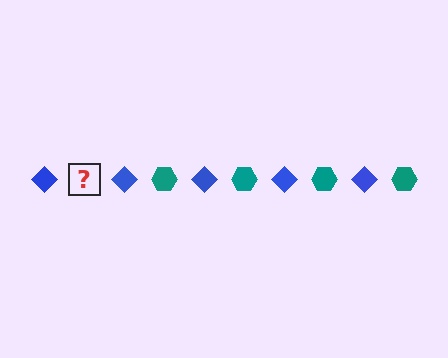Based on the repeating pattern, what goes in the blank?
The blank should be a teal hexagon.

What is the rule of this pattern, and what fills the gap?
The rule is that the pattern alternates between blue diamond and teal hexagon. The gap should be filled with a teal hexagon.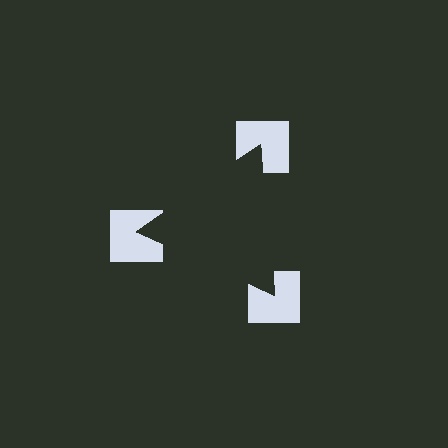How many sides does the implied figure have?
3 sides.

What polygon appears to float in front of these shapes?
An illusory triangle — its edges are inferred from the aligned wedge cuts in the notched squares, not physically drawn.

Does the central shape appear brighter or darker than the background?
It typically appears slightly darker than the background, even though no actual brightness change is drawn.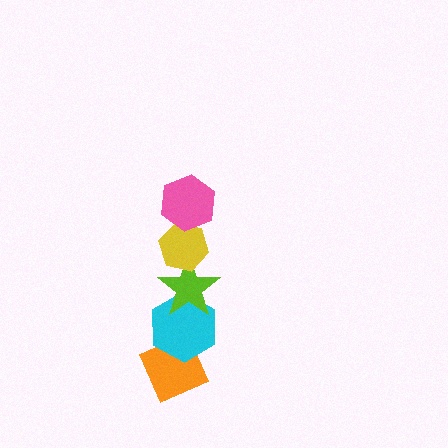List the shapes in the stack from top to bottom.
From top to bottom: the pink hexagon, the yellow hexagon, the lime star, the cyan hexagon, the orange diamond.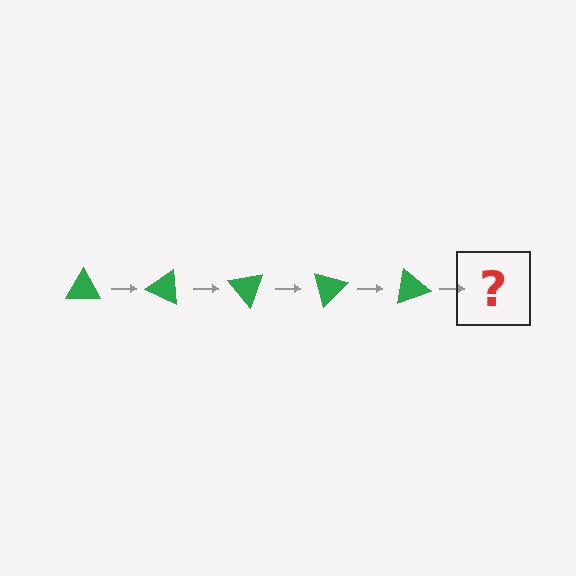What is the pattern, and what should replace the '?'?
The pattern is that the triangle rotates 25 degrees each step. The '?' should be a green triangle rotated 125 degrees.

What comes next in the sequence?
The next element should be a green triangle rotated 125 degrees.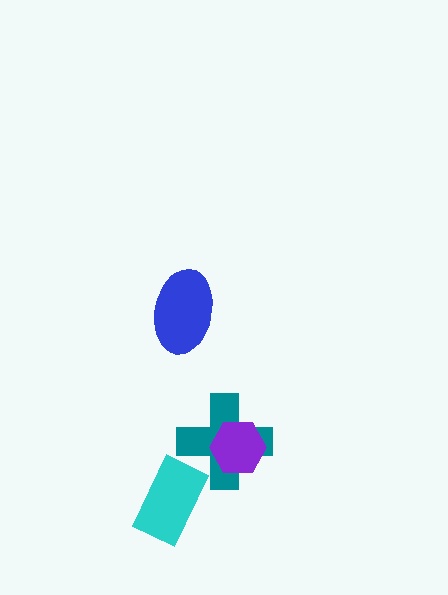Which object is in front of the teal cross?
The purple hexagon is in front of the teal cross.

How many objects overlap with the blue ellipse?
0 objects overlap with the blue ellipse.